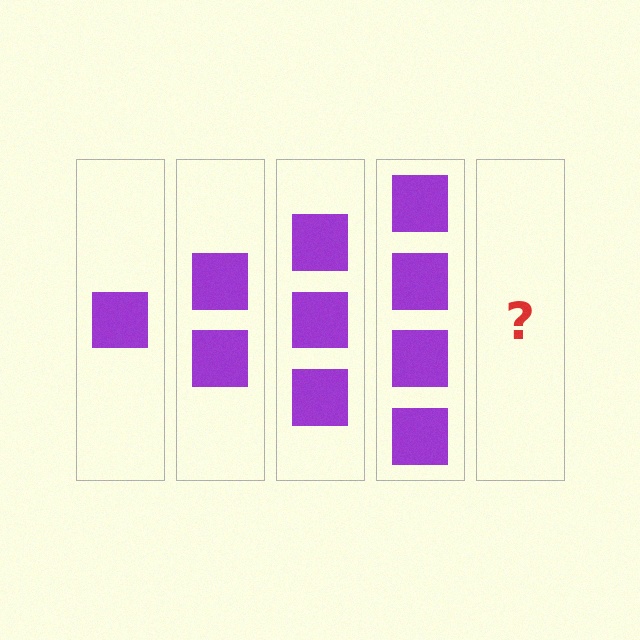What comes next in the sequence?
The next element should be 5 squares.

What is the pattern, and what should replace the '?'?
The pattern is that each step adds one more square. The '?' should be 5 squares.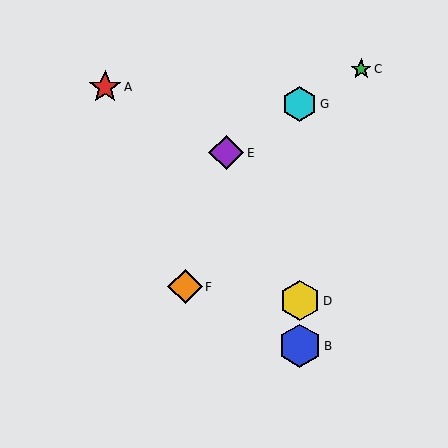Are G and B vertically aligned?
Yes, both are at x≈300.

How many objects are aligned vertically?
3 objects (B, D, G) are aligned vertically.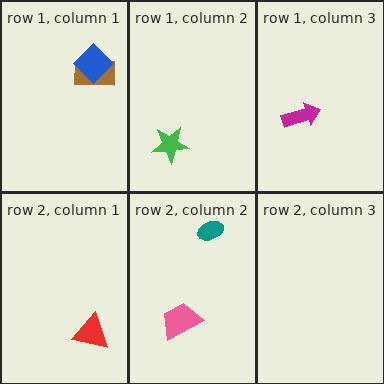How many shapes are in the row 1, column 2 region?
1.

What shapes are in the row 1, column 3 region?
The magenta arrow.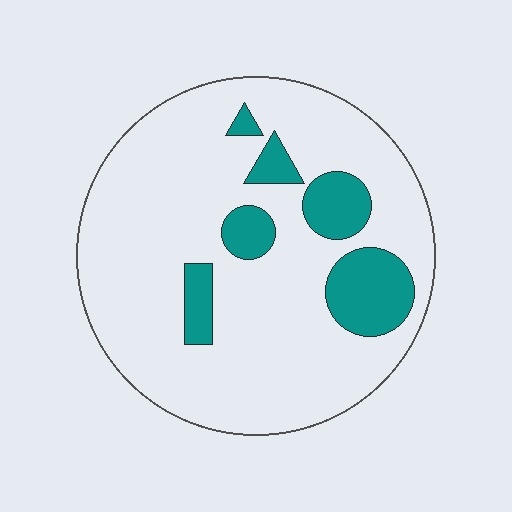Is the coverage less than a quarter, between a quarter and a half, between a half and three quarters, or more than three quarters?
Less than a quarter.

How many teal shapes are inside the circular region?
6.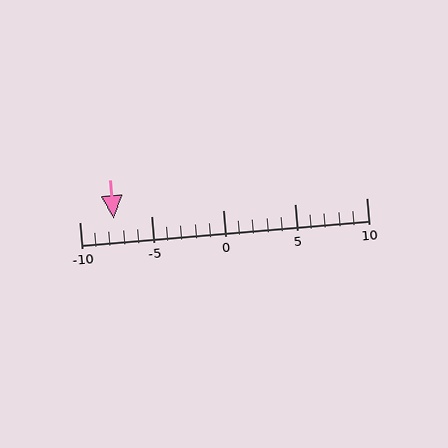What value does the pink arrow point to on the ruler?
The pink arrow points to approximately -8.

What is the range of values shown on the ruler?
The ruler shows values from -10 to 10.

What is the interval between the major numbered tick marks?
The major tick marks are spaced 5 units apart.